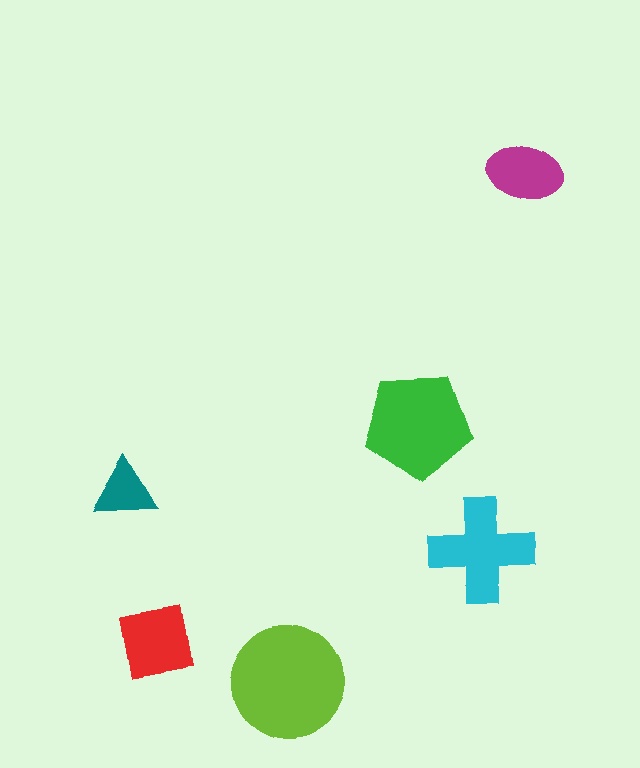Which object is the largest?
The lime circle.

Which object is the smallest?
The teal triangle.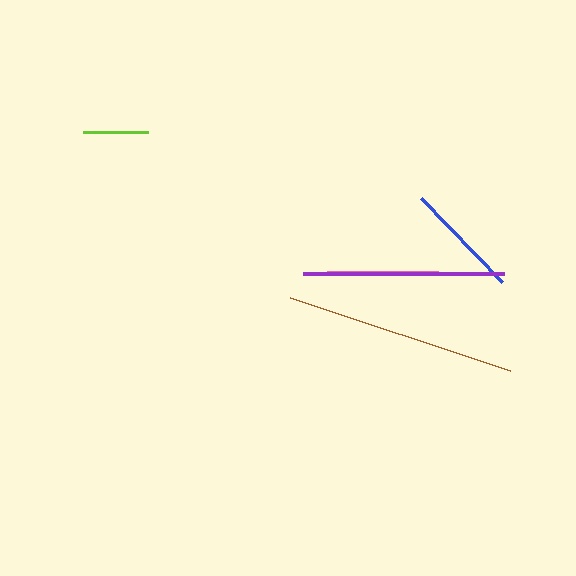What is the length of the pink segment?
The pink segment is approximately 111 pixels long.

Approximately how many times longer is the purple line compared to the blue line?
The purple line is approximately 1.7 times the length of the blue line.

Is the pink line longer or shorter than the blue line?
The blue line is longer than the pink line.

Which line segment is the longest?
The brown line is the longest at approximately 232 pixels.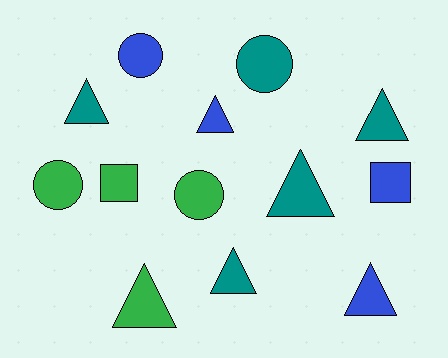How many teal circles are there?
There is 1 teal circle.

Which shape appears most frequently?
Triangle, with 7 objects.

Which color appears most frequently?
Teal, with 5 objects.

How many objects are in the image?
There are 13 objects.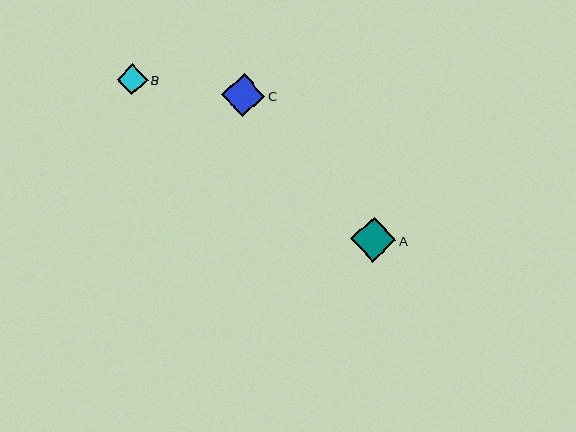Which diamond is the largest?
Diamond A is the largest with a size of approximately 45 pixels.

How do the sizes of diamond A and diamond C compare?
Diamond A and diamond C are approximately the same size.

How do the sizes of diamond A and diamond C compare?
Diamond A and diamond C are approximately the same size.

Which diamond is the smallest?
Diamond B is the smallest with a size of approximately 30 pixels.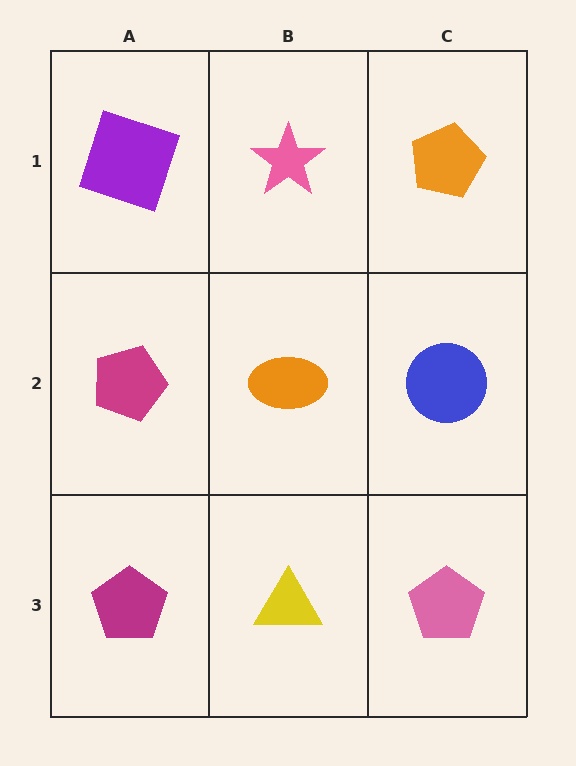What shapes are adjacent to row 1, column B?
An orange ellipse (row 2, column B), a purple square (row 1, column A), an orange pentagon (row 1, column C).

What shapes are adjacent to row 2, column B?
A pink star (row 1, column B), a yellow triangle (row 3, column B), a magenta pentagon (row 2, column A), a blue circle (row 2, column C).